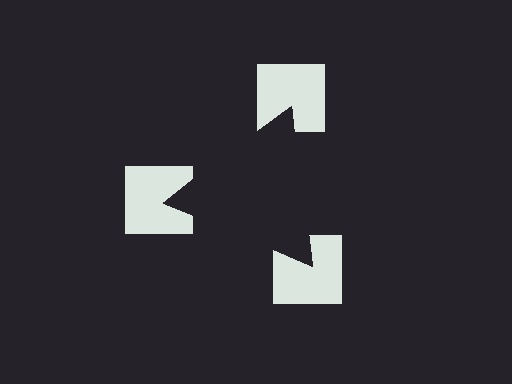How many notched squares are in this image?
There are 3 — one at each vertex of the illusory triangle.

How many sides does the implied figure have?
3 sides.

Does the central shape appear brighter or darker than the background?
It typically appears slightly darker than the background, even though no actual brightness change is drawn.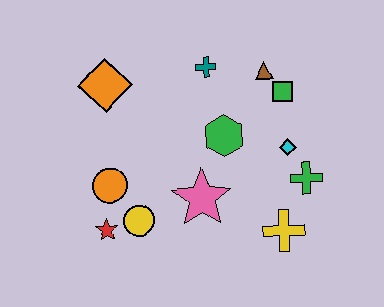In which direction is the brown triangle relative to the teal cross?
The brown triangle is to the right of the teal cross.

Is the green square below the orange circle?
No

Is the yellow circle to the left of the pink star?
Yes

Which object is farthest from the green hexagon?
The red star is farthest from the green hexagon.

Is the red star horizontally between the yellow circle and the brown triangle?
No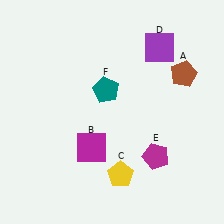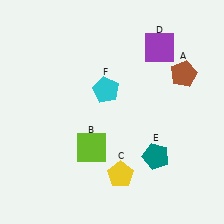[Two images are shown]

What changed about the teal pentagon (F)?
In Image 1, F is teal. In Image 2, it changed to cyan.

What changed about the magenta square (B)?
In Image 1, B is magenta. In Image 2, it changed to lime.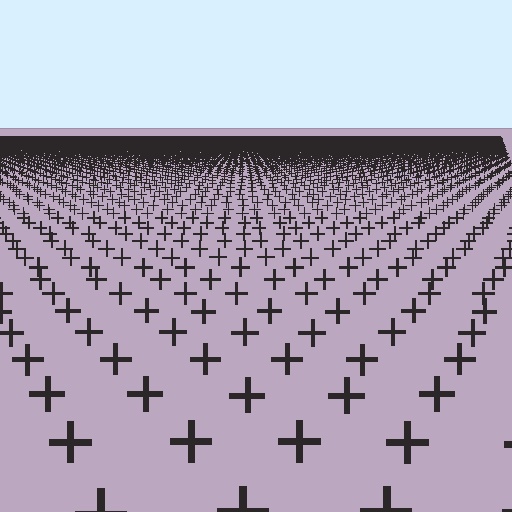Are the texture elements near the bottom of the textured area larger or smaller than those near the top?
Larger. Near the bottom, elements are closer to the viewer and appear at a bigger on-screen size.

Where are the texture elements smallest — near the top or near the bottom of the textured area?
Near the top.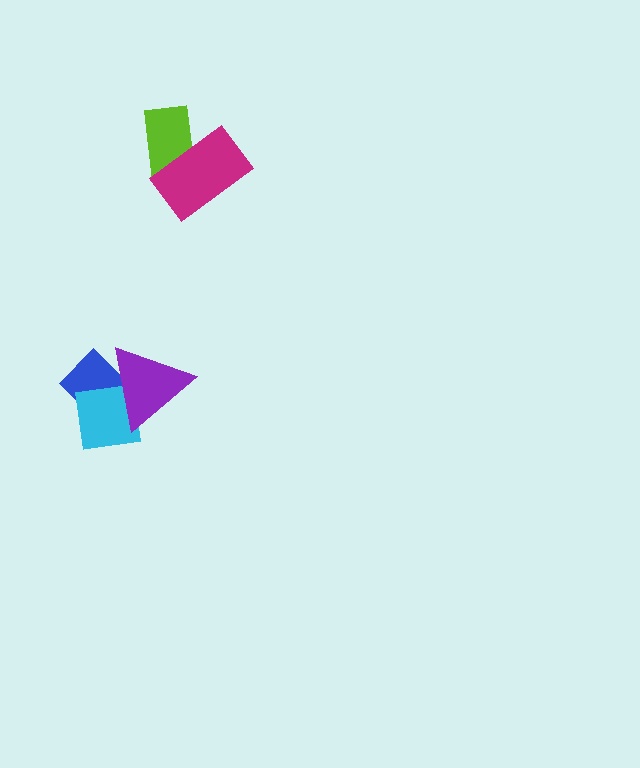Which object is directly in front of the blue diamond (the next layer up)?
The cyan square is directly in front of the blue diamond.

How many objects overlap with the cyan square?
2 objects overlap with the cyan square.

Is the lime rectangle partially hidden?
Yes, it is partially covered by another shape.